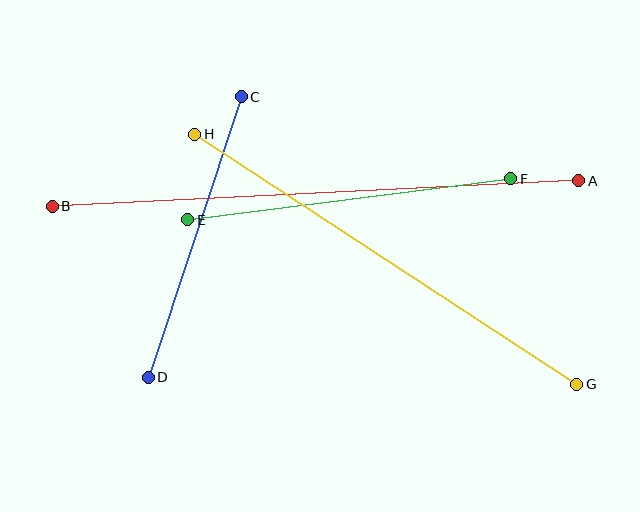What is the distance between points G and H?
The distance is approximately 457 pixels.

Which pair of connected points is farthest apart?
Points A and B are farthest apart.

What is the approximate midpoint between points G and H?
The midpoint is at approximately (386, 259) pixels.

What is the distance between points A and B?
The distance is approximately 527 pixels.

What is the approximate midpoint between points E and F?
The midpoint is at approximately (349, 199) pixels.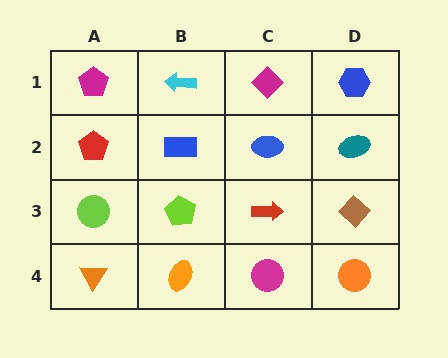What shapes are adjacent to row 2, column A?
A magenta pentagon (row 1, column A), a lime circle (row 3, column A), a blue rectangle (row 2, column B).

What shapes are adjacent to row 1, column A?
A red pentagon (row 2, column A), a cyan arrow (row 1, column B).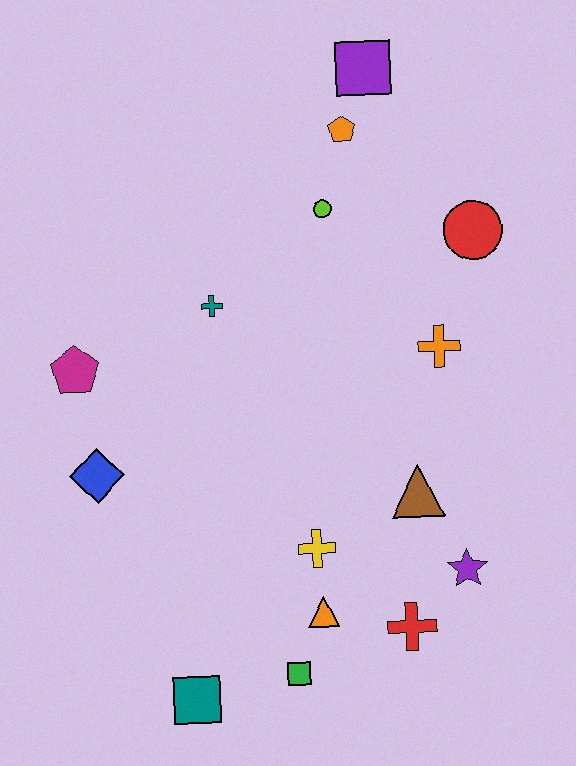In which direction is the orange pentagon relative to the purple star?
The orange pentagon is above the purple star.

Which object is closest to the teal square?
The green square is closest to the teal square.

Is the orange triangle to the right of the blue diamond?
Yes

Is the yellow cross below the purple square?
Yes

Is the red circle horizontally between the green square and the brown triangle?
No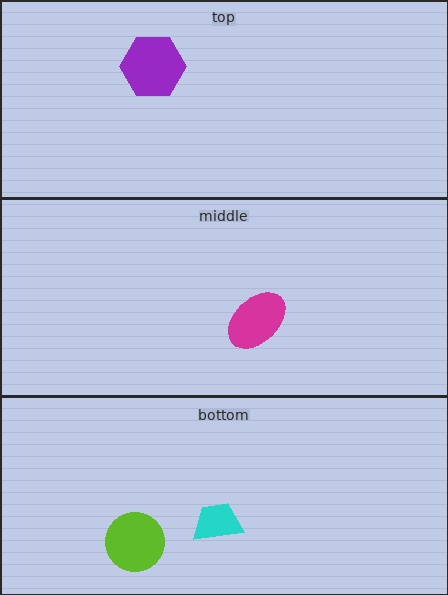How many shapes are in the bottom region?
2.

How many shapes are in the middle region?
1.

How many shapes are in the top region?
1.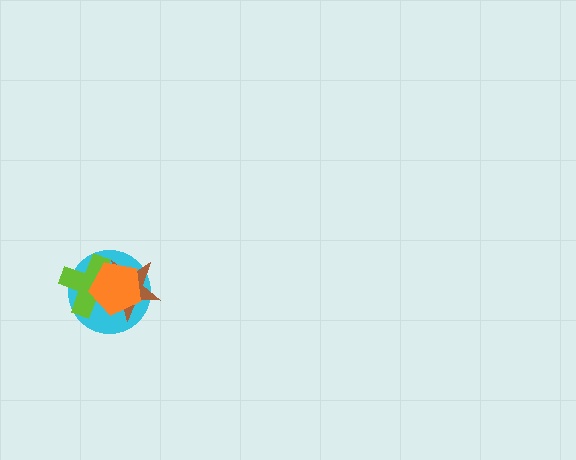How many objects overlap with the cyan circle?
3 objects overlap with the cyan circle.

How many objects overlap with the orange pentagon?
3 objects overlap with the orange pentagon.